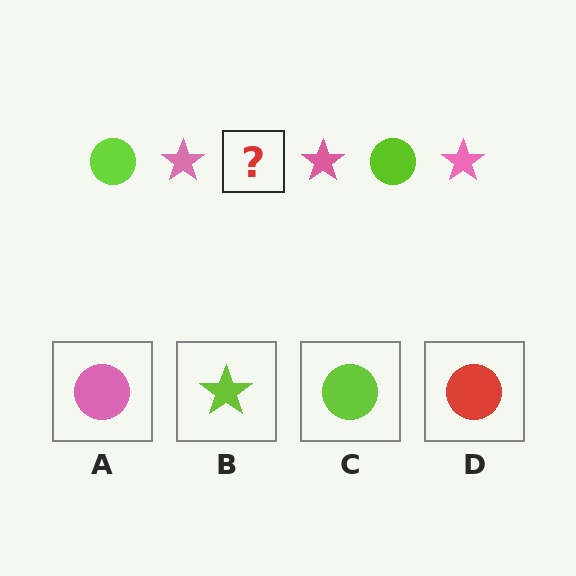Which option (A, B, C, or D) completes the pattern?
C.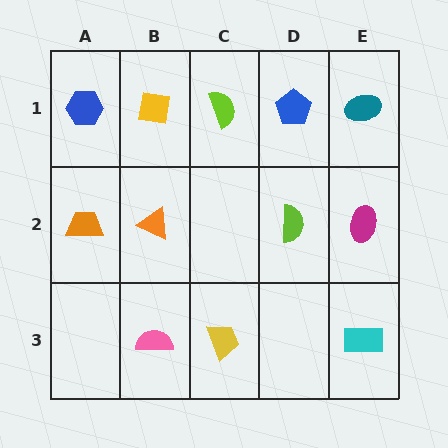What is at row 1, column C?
A lime semicircle.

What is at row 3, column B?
A pink semicircle.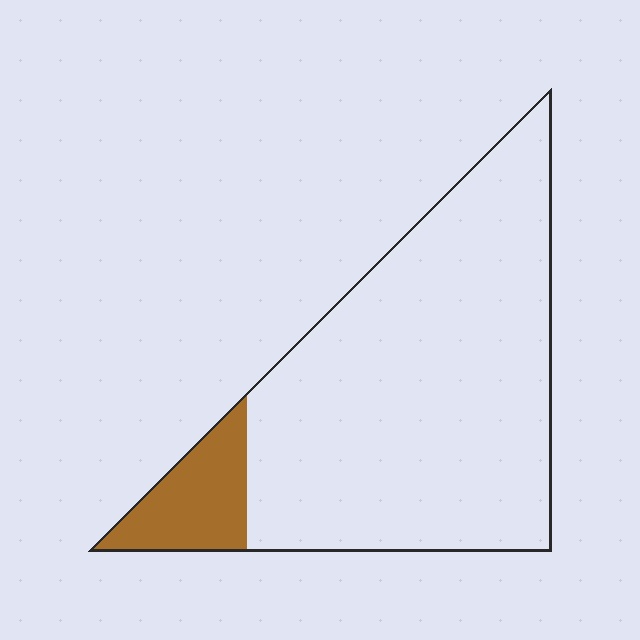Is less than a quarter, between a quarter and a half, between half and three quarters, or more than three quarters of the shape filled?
Less than a quarter.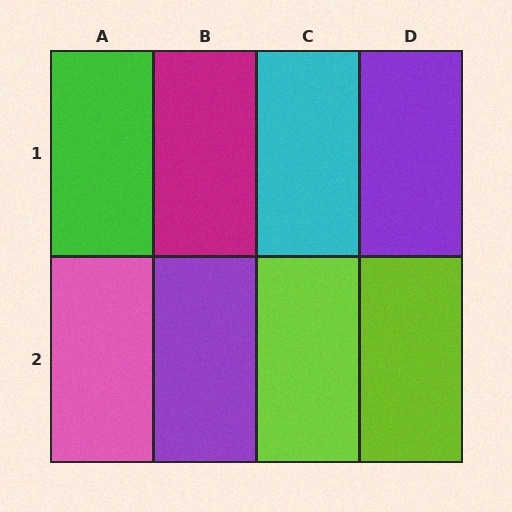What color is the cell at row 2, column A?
Pink.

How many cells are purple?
2 cells are purple.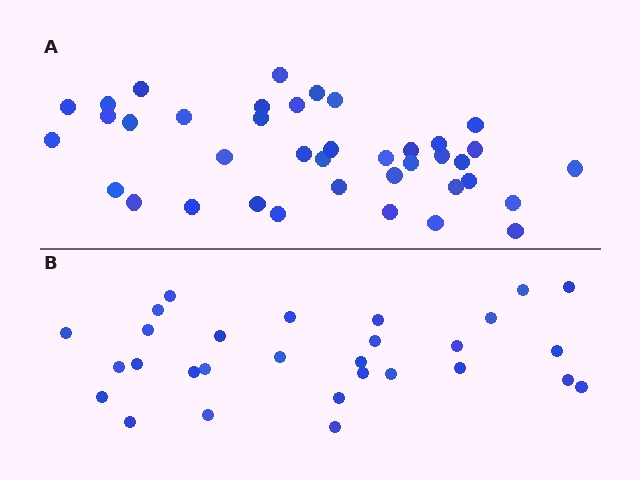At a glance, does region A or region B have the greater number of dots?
Region A (the top region) has more dots.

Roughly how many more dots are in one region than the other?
Region A has roughly 10 or so more dots than region B.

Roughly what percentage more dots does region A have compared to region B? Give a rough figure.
About 35% more.